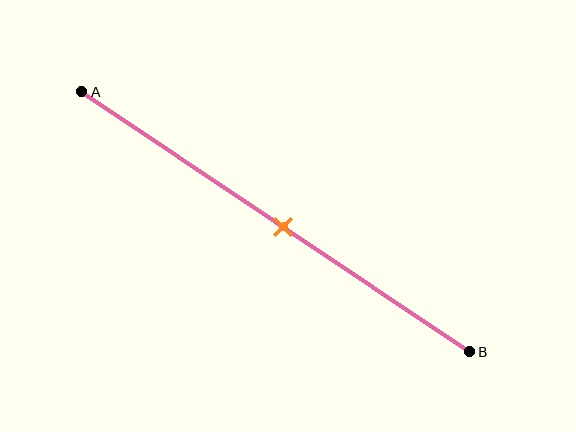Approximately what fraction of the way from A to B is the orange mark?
The orange mark is approximately 50% of the way from A to B.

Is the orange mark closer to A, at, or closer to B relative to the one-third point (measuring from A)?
The orange mark is closer to point B than the one-third point of segment AB.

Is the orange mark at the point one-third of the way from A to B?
No, the mark is at about 50% from A, not at the 33% one-third point.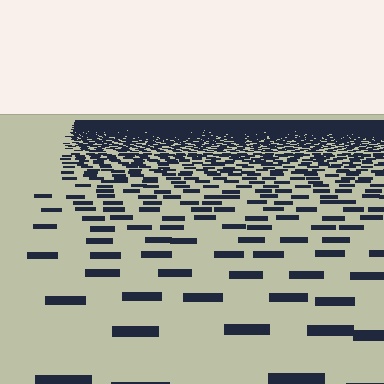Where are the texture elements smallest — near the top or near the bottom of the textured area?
Near the top.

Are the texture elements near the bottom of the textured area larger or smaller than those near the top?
Larger. Near the bottom, elements are closer to the viewer and appear at a bigger on-screen size.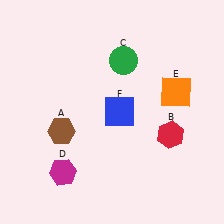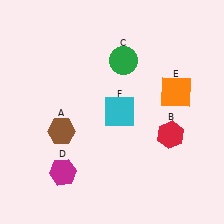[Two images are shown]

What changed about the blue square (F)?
In Image 1, F is blue. In Image 2, it changed to cyan.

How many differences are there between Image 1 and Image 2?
There is 1 difference between the two images.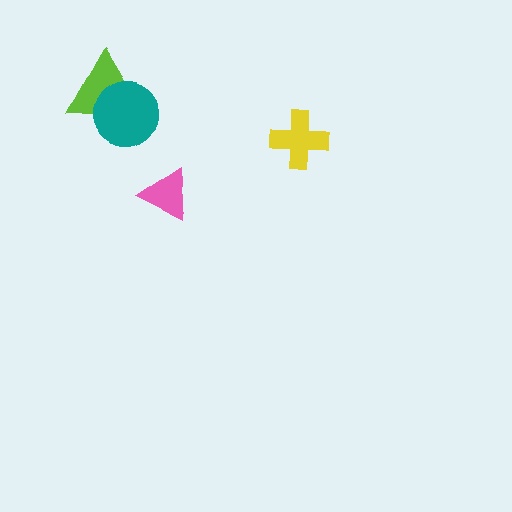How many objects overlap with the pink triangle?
0 objects overlap with the pink triangle.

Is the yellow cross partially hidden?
No, no other shape covers it.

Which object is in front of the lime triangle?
The teal circle is in front of the lime triangle.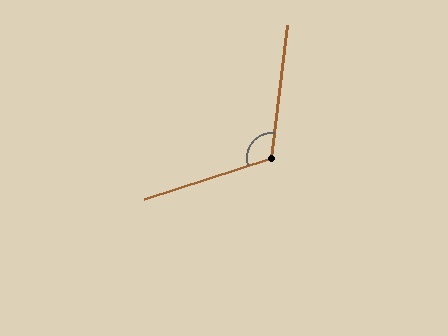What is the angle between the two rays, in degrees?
Approximately 115 degrees.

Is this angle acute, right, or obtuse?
It is obtuse.